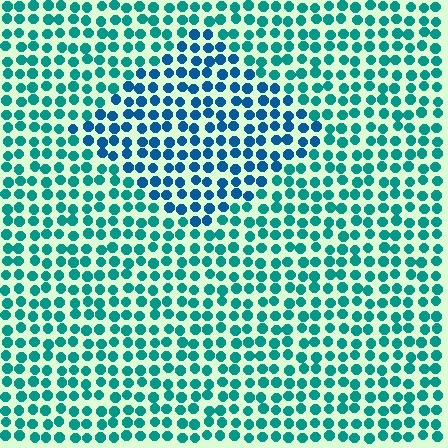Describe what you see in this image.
The image is filled with small teal elements in a uniform arrangement. A diamond-shaped region is visible where the elements are tinted to a slightly different hue, forming a subtle color boundary.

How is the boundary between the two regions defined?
The boundary is defined purely by a slight shift in hue (about 32 degrees). Spacing, size, and orientation are identical on both sides.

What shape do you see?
I see a diamond.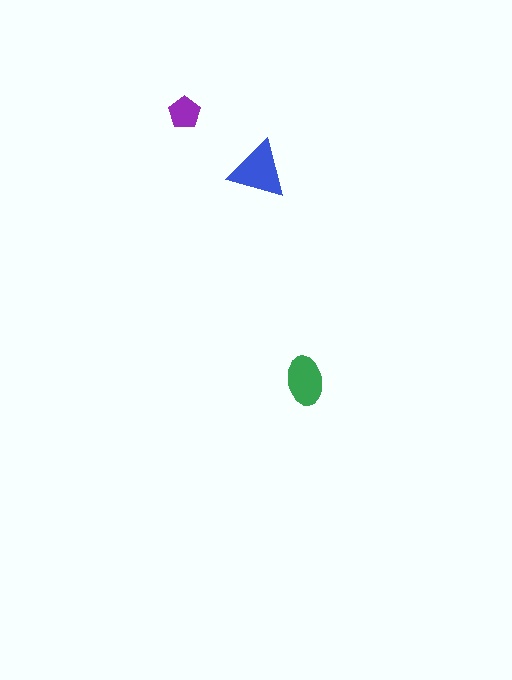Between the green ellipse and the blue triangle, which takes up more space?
The blue triangle.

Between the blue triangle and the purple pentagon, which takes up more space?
The blue triangle.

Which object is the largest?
The blue triangle.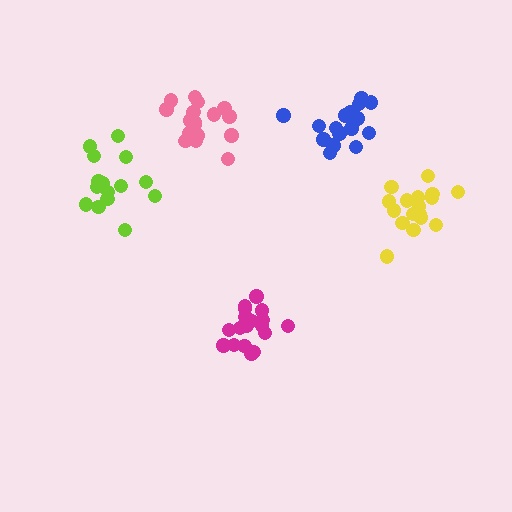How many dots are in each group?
Group 1: 15 dots, Group 2: 17 dots, Group 3: 17 dots, Group 4: 18 dots, Group 5: 16 dots (83 total).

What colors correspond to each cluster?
The clusters are colored: lime, yellow, pink, magenta, blue.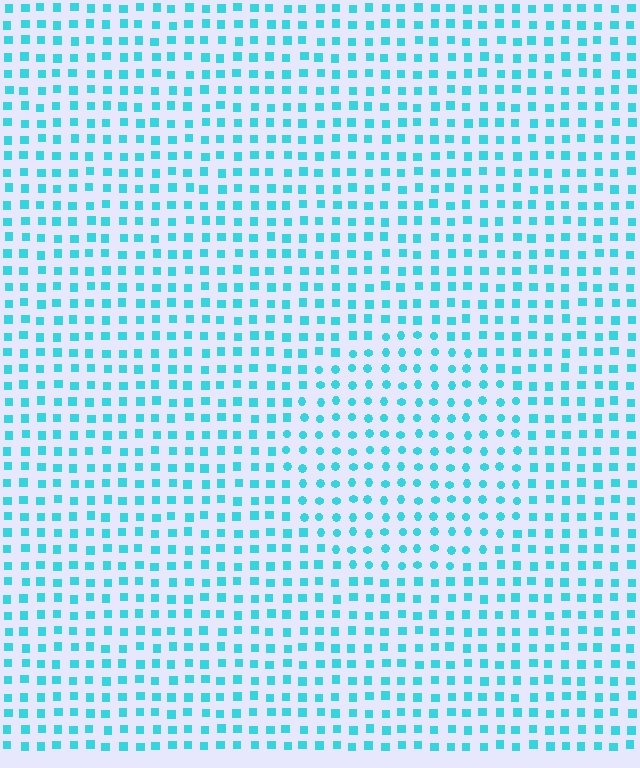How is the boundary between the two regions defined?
The boundary is defined by a change in element shape: circles inside vs. squares outside. All elements share the same color and spacing.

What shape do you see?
I see a circle.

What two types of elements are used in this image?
The image uses circles inside the circle region and squares outside it.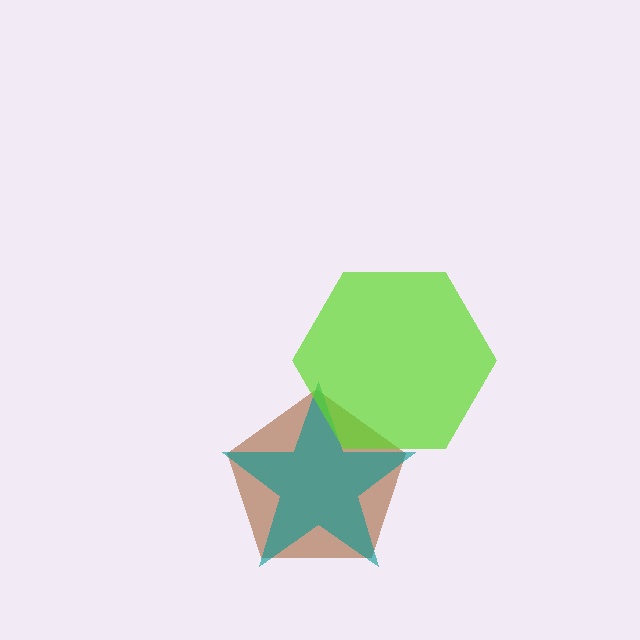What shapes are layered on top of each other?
The layered shapes are: a brown pentagon, a teal star, a lime hexagon.